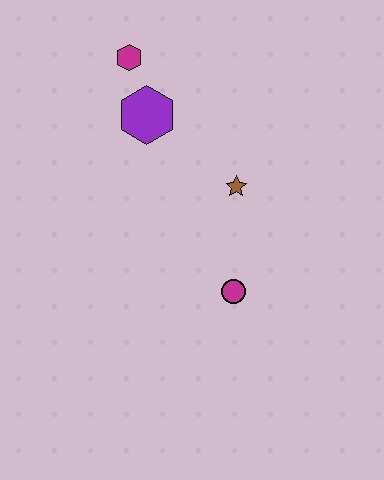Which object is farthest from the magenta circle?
The magenta hexagon is farthest from the magenta circle.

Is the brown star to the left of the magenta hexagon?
No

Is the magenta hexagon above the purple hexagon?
Yes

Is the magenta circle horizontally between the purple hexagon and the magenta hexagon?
No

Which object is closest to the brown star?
The magenta circle is closest to the brown star.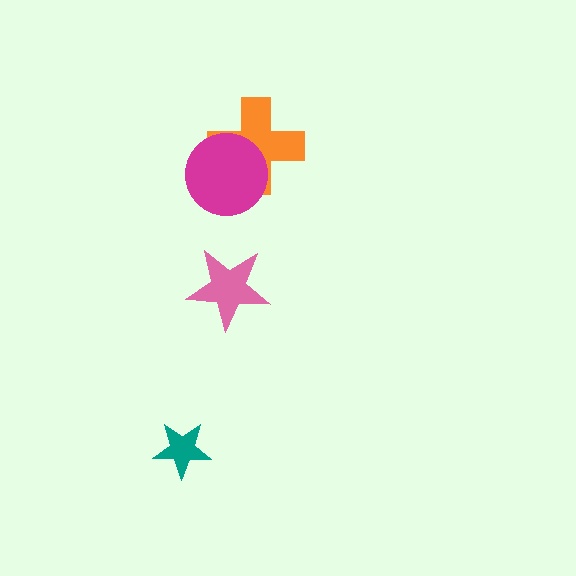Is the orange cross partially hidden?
Yes, it is partially covered by another shape.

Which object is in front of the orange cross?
The magenta circle is in front of the orange cross.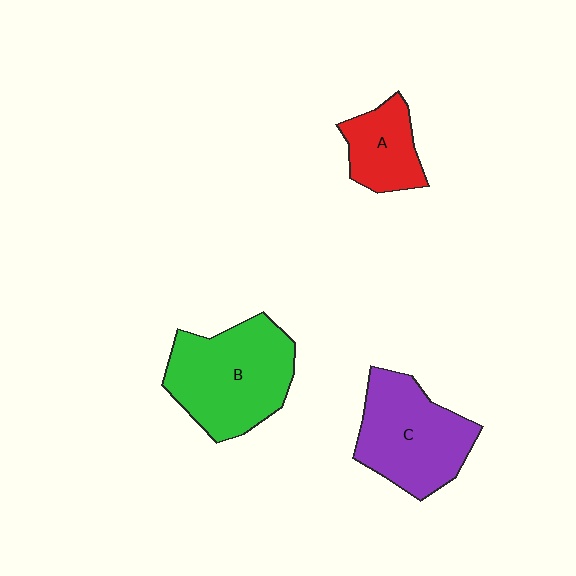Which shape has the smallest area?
Shape A (red).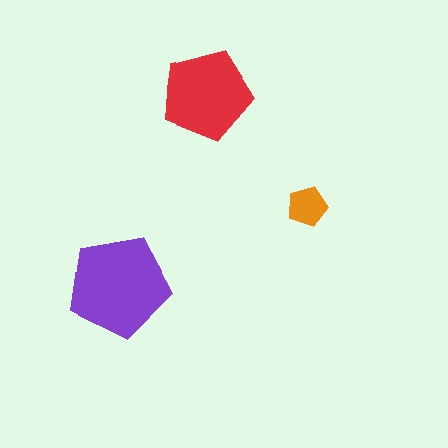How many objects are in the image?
There are 3 objects in the image.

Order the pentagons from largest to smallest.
the purple one, the red one, the orange one.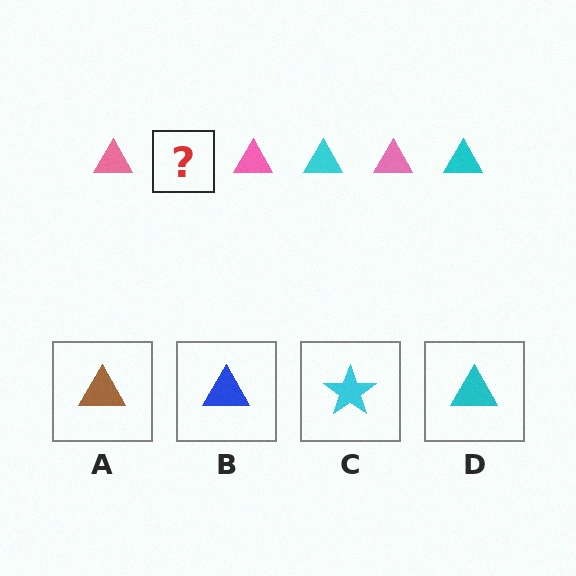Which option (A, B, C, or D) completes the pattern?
D.